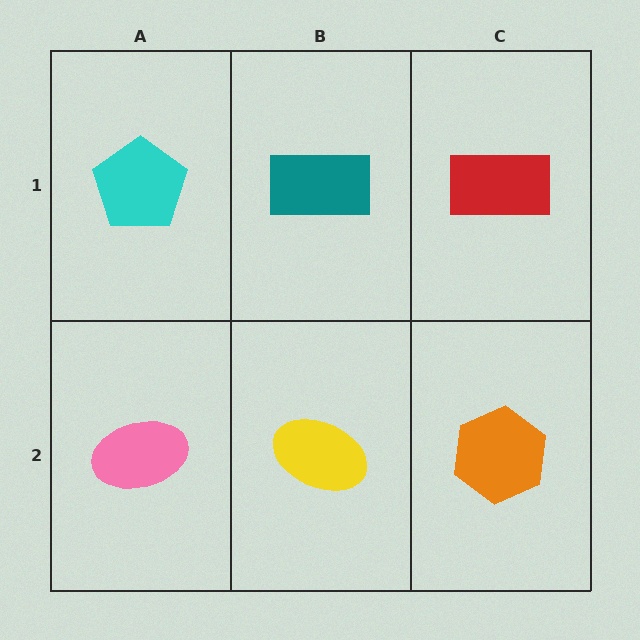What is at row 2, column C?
An orange hexagon.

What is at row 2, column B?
A yellow ellipse.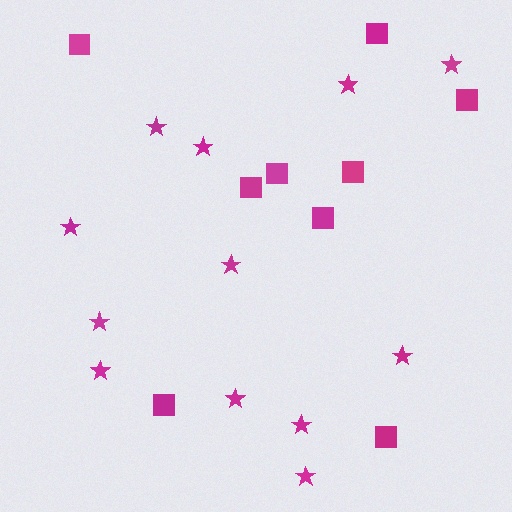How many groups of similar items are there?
There are 2 groups: one group of squares (9) and one group of stars (12).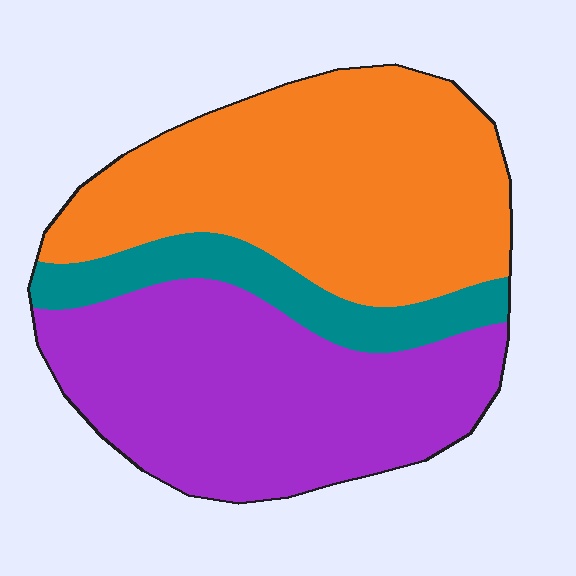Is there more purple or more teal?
Purple.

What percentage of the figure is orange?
Orange takes up between a quarter and a half of the figure.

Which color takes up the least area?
Teal, at roughly 15%.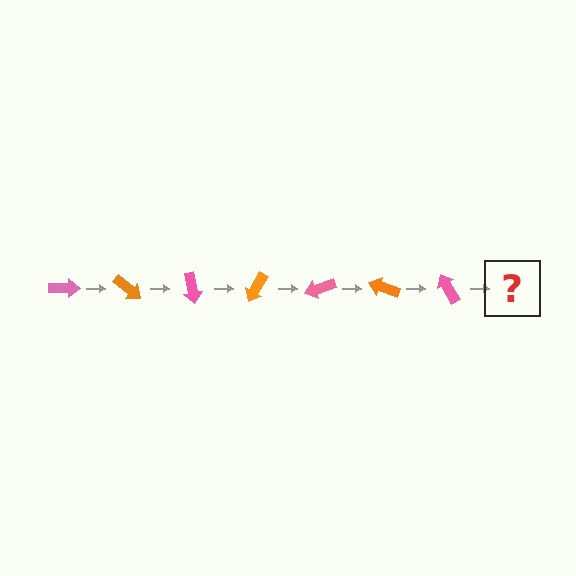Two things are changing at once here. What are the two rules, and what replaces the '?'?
The two rules are that it rotates 40 degrees each step and the color cycles through pink and orange. The '?' should be an orange arrow, rotated 280 degrees from the start.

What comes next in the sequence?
The next element should be an orange arrow, rotated 280 degrees from the start.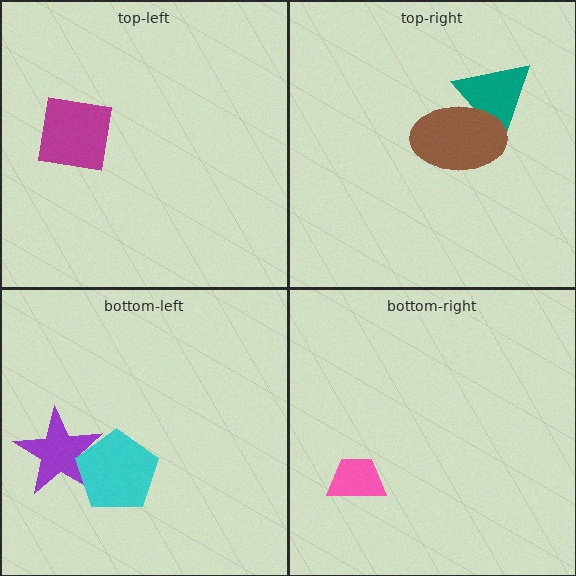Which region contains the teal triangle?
The top-right region.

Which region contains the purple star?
The bottom-left region.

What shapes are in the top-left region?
The magenta square.